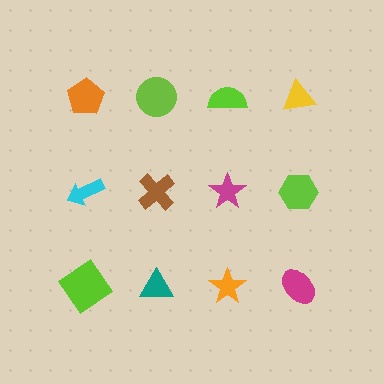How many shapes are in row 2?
4 shapes.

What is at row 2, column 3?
A magenta star.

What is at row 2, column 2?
A brown cross.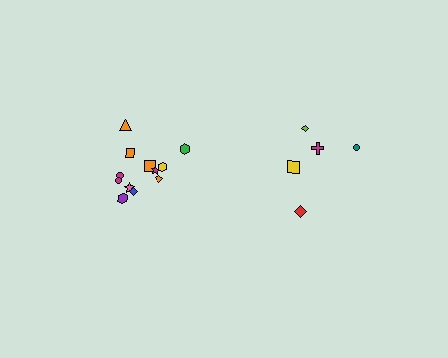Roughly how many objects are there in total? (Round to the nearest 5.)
Roughly 15 objects in total.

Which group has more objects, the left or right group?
The left group.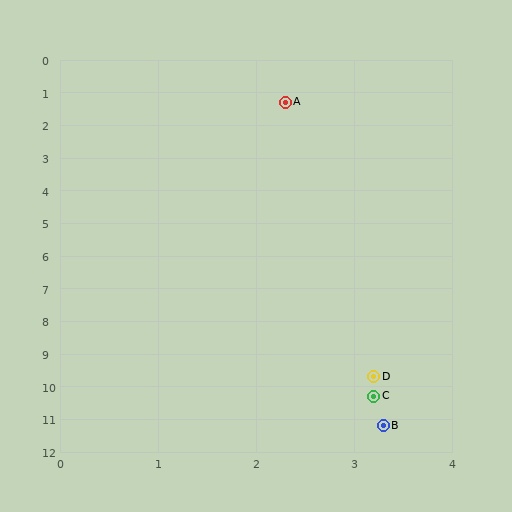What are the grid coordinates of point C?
Point C is at approximately (3.2, 10.3).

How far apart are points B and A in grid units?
Points B and A are about 10.0 grid units apart.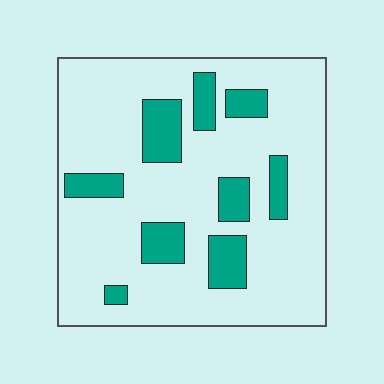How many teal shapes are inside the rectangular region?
9.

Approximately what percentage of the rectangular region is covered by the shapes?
Approximately 20%.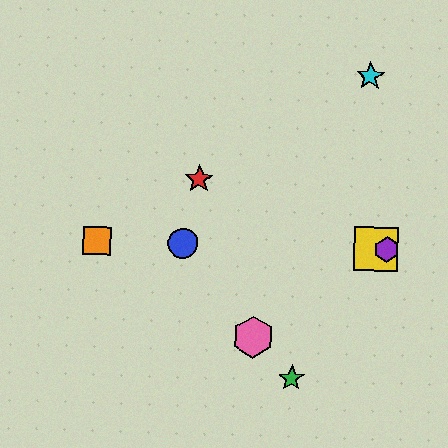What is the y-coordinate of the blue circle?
The blue circle is at y≈243.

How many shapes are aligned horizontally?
4 shapes (the blue circle, the yellow square, the purple hexagon, the orange square) are aligned horizontally.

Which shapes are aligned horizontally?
The blue circle, the yellow square, the purple hexagon, the orange square are aligned horizontally.